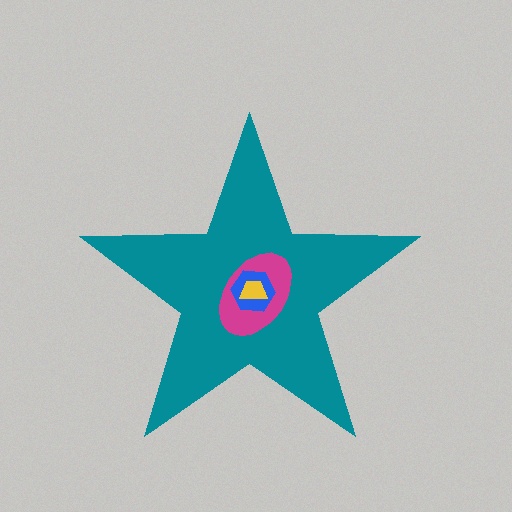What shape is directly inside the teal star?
The magenta ellipse.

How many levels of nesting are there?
4.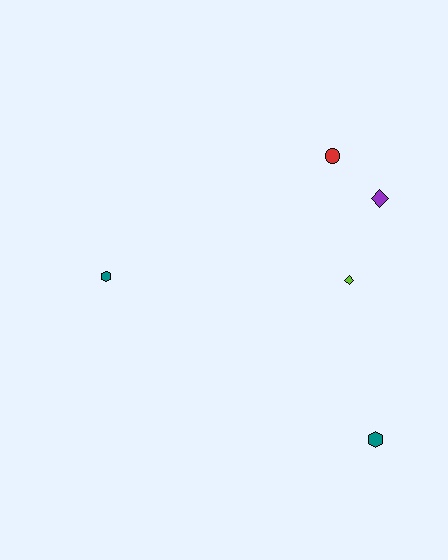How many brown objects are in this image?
There are no brown objects.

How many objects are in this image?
There are 5 objects.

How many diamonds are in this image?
There are 2 diamonds.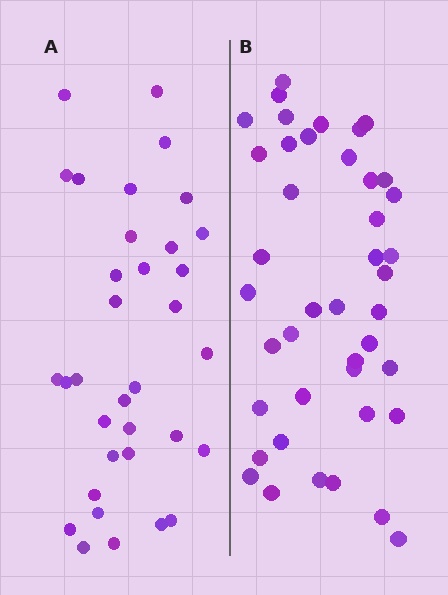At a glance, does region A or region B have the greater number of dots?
Region B (the right region) has more dots.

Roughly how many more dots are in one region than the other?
Region B has roughly 8 or so more dots than region A.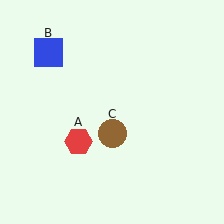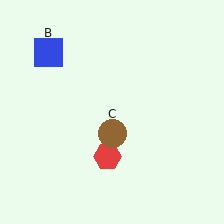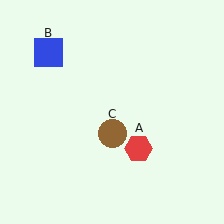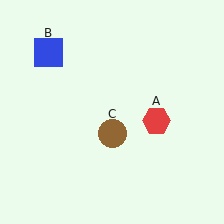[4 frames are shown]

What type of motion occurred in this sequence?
The red hexagon (object A) rotated counterclockwise around the center of the scene.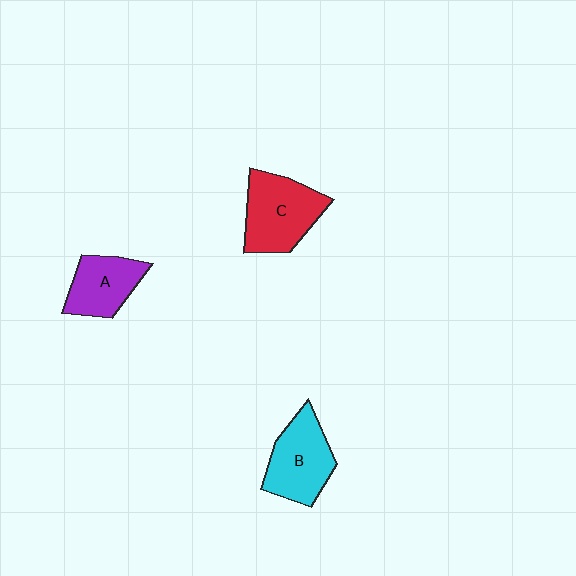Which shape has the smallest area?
Shape A (purple).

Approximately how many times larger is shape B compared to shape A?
Approximately 1.2 times.